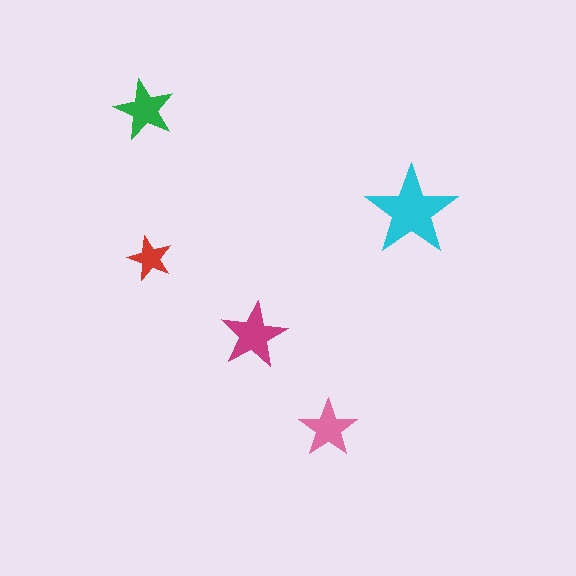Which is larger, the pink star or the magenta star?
The magenta one.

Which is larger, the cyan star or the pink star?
The cyan one.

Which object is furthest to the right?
The cyan star is rightmost.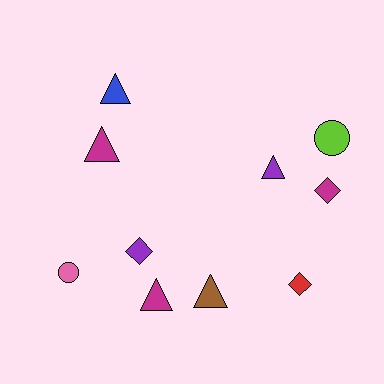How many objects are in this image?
There are 10 objects.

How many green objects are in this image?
There are no green objects.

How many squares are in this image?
There are no squares.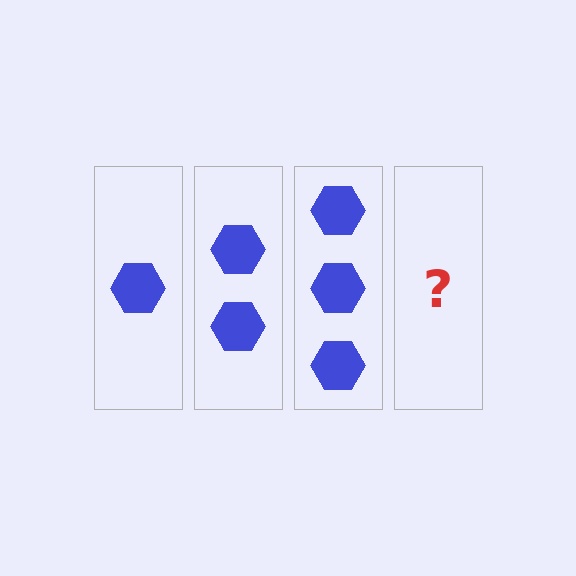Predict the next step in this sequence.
The next step is 4 hexagons.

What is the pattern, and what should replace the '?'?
The pattern is that each step adds one more hexagon. The '?' should be 4 hexagons.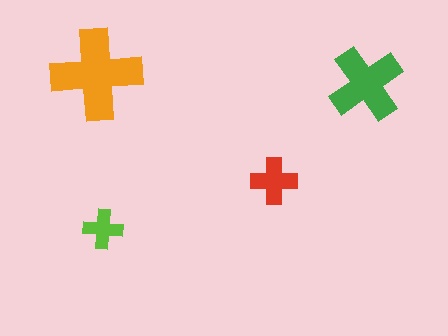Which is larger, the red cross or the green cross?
The green one.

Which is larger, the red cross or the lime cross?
The red one.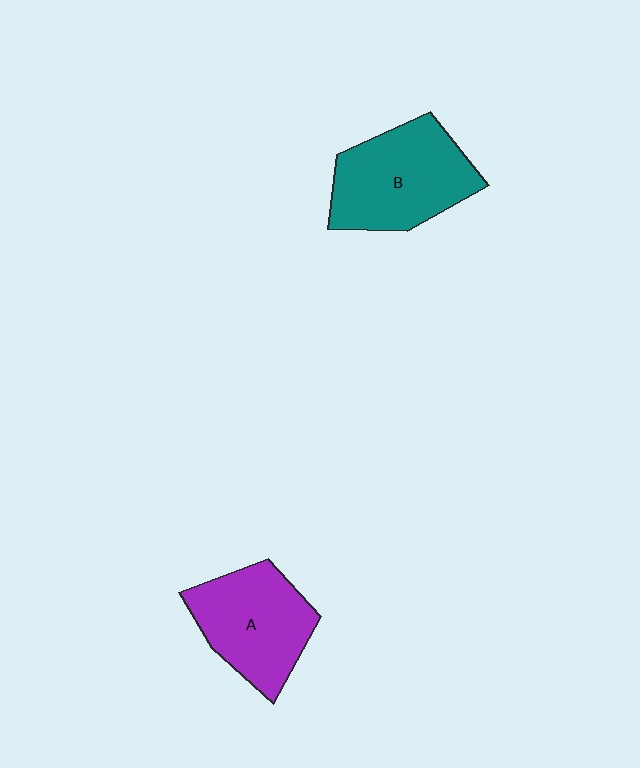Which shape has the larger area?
Shape B (teal).